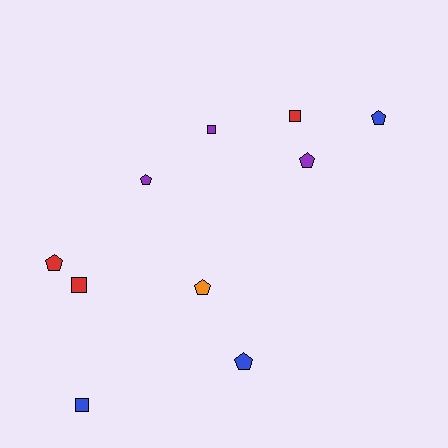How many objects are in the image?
There are 10 objects.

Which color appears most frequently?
Blue, with 3 objects.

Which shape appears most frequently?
Pentagon, with 6 objects.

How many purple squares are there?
There is 1 purple square.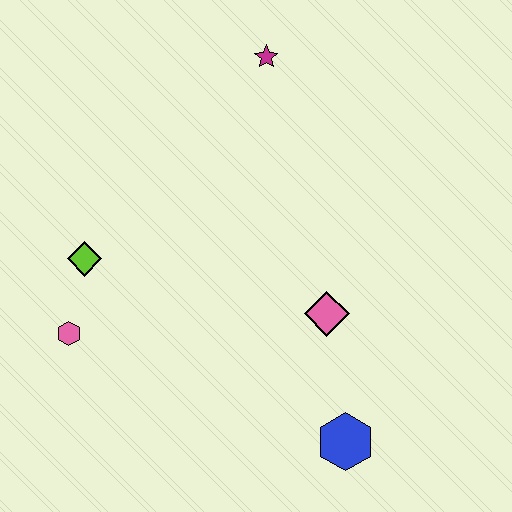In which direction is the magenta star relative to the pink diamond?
The magenta star is above the pink diamond.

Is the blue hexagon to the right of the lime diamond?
Yes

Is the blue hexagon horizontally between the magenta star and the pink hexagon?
No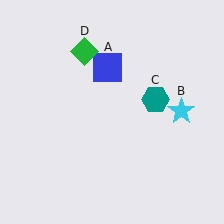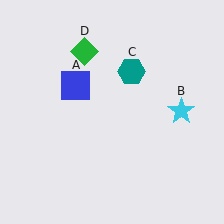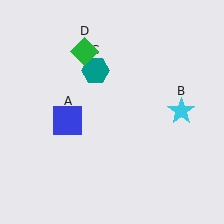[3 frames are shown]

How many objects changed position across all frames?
2 objects changed position: blue square (object A), teal hexagon (object C).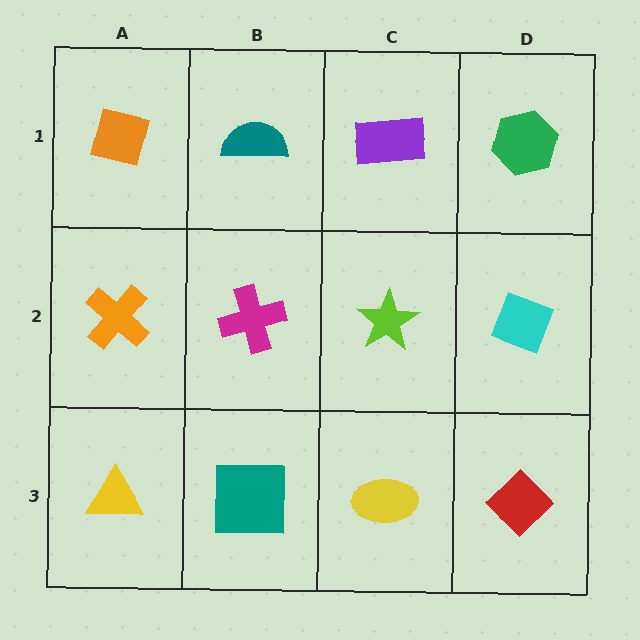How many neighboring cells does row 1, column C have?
3.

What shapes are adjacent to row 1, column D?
A cyan diamond (row 2, column D), a purple rectangle (row 1, column C).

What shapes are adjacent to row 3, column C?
A lime star (row 2, column C), a teal square (row 3, column B), a red diamond (row 3, column D).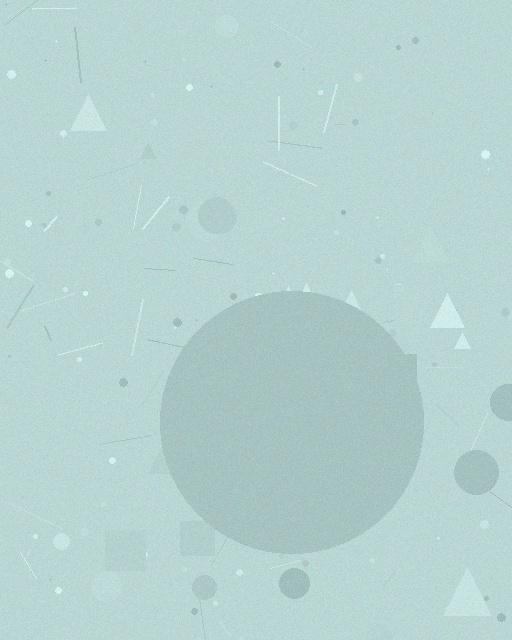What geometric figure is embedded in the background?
A circle is embedded in the background.